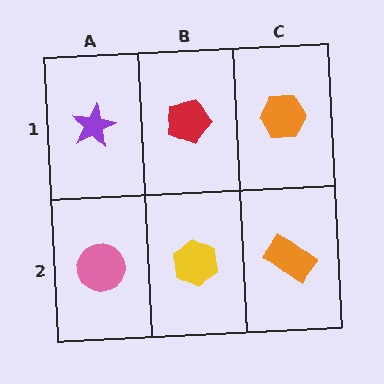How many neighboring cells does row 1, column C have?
2.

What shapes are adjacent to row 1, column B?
A yellow hexagon (row 2, column B), a purple star (row 1, column A), an orange hexagon (row 1, column C).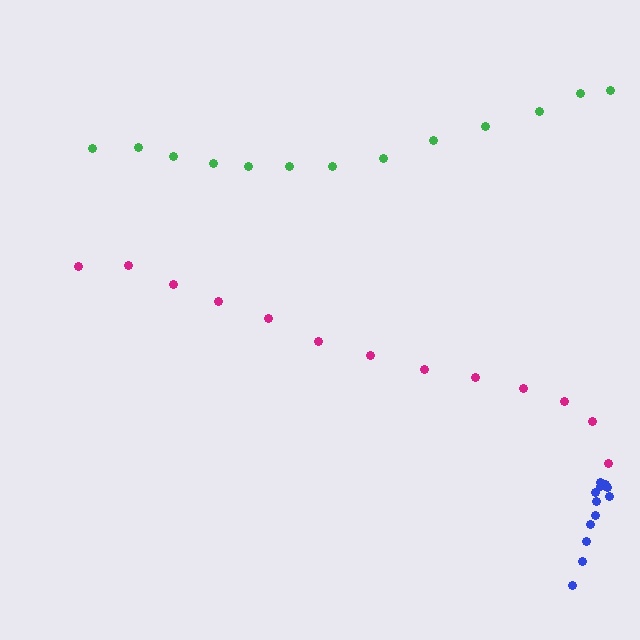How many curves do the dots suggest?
There are 3 distinct paths.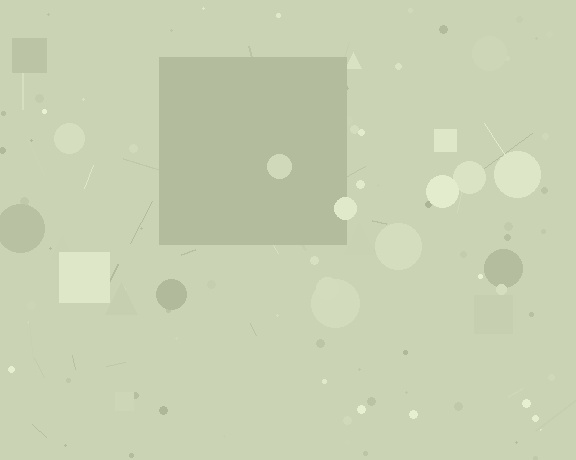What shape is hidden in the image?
A square is hidden in the image.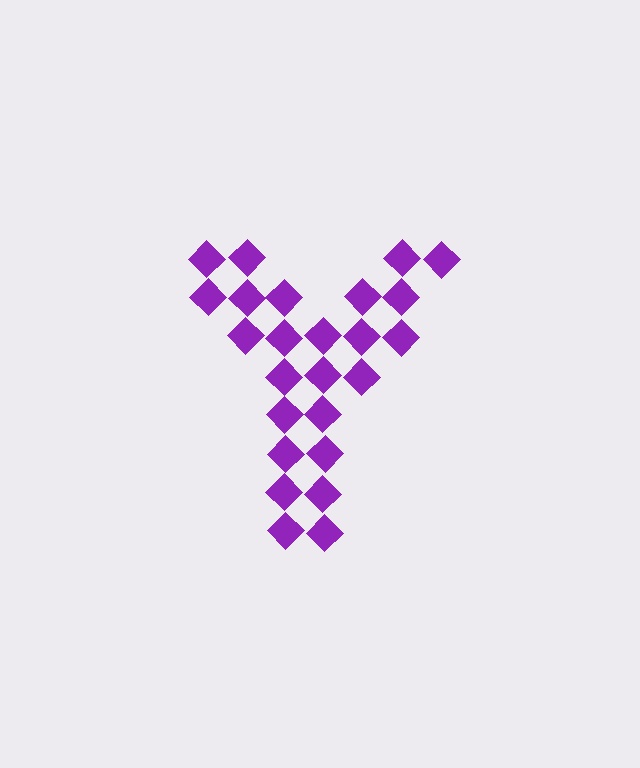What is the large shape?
The large shape is the letter Y.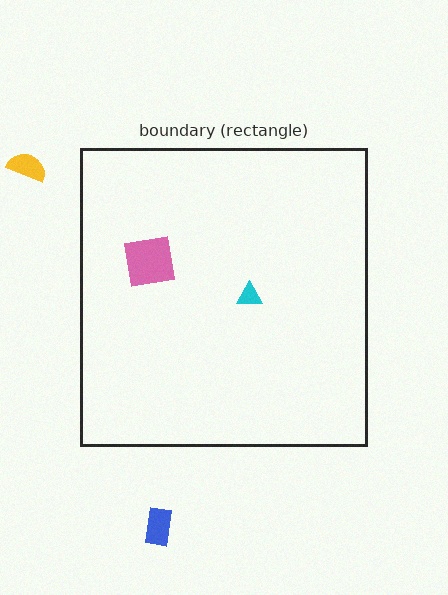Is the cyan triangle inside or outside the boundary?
Inside.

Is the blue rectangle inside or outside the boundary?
Outside.